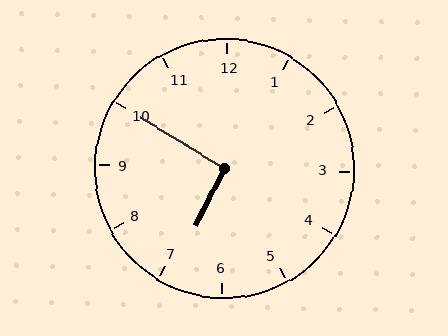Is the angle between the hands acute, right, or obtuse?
It is right.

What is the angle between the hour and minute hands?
Approximately 95 degrees.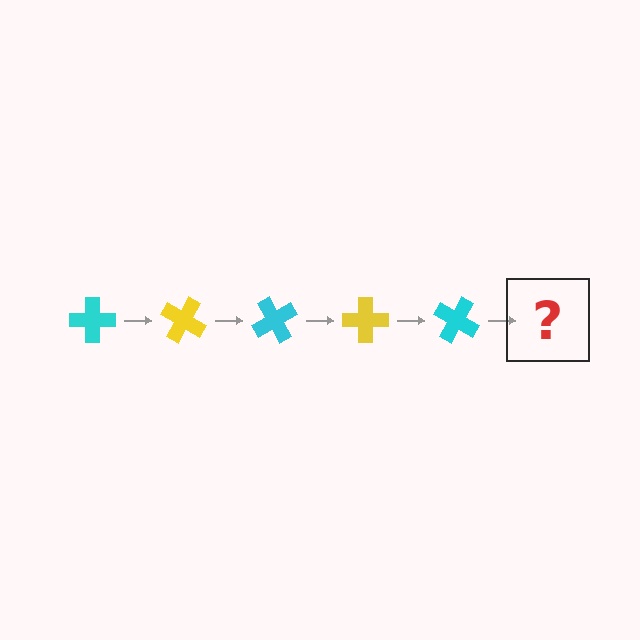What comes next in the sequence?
The next element should be a yellow cross, rotated 150 degrees from the start.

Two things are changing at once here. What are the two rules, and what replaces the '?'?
The two rules are that it rotates 30 degrees each step and the color cycles through cyan and yellow. The '?' should be a yellow cross, rotated 150 degrees from the start.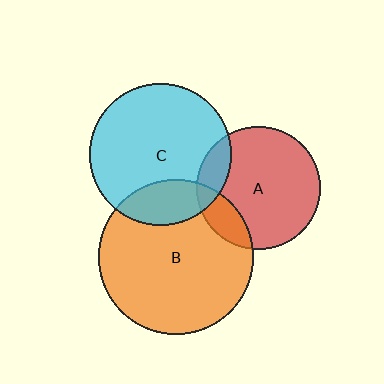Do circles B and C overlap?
Yes.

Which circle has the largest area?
Circle B (orange).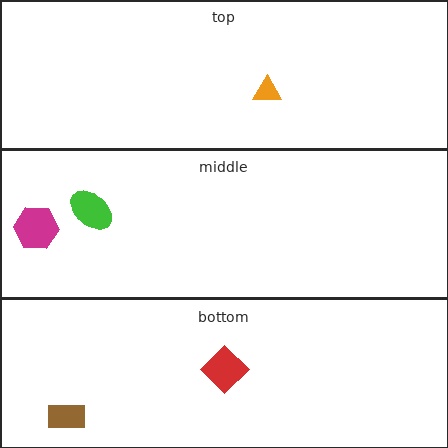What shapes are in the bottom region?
The brown rectangle, the red diamond.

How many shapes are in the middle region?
2.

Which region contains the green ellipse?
The middle region.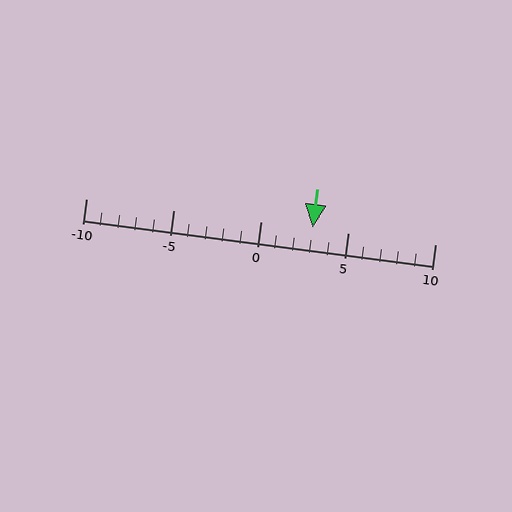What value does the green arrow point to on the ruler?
The green arrow points to approximately 3.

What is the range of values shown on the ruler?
The ruler shows values from -10 to 10.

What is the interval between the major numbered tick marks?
The major tick marks are spaced 5 units apart.